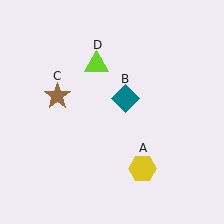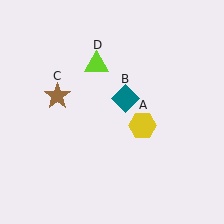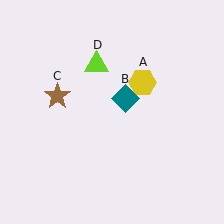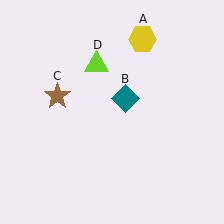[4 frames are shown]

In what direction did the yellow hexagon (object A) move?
The yellow hexagon (object A) moved up.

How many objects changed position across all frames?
1 object changed position: yellow hexagon (object A).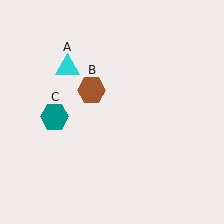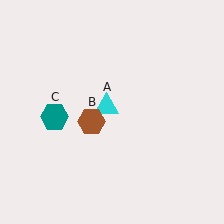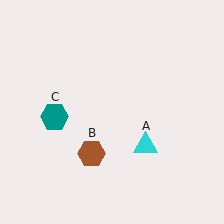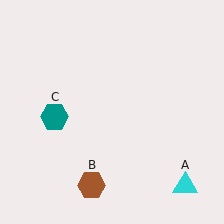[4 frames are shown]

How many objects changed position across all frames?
2 objects changed position: cyan triangle (object A), brown hexagon (object B).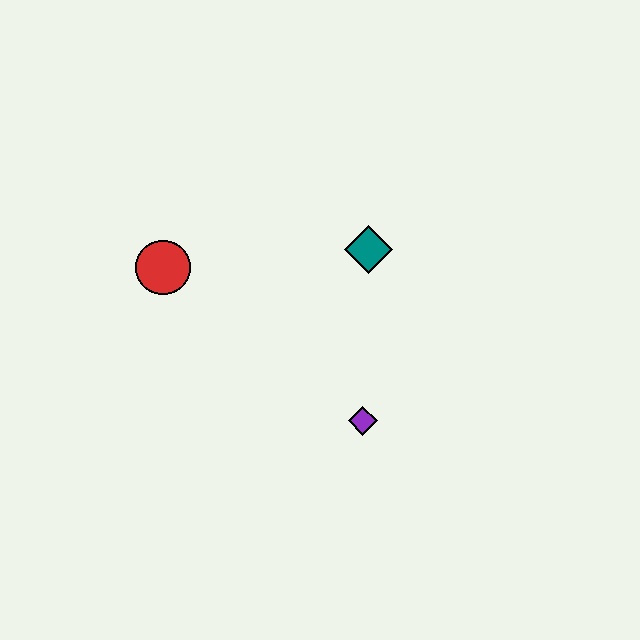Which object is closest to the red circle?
The teal diamond is closest to the red circle.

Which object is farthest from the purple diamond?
The red circle is farthest from the purple diamond.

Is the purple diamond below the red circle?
Yes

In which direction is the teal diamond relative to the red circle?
The teal diamond is to the right of the red circle.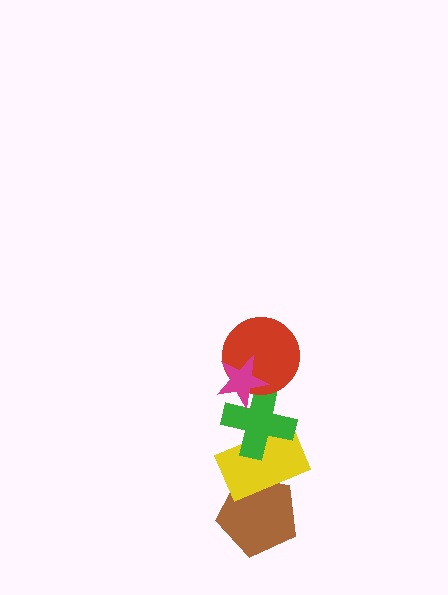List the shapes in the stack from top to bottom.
From top to bottom: the magenta star, the red circle, the green cross, the yellow rectangle, the brown pentagon.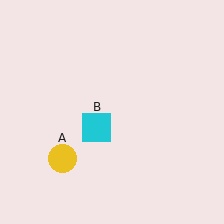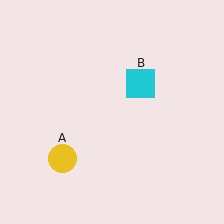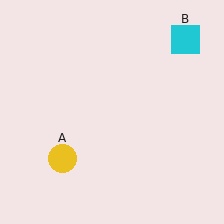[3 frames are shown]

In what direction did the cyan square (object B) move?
The cyan square (object B) moved up and to the right.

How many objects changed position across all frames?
1 object changed position: cyan square (object B).